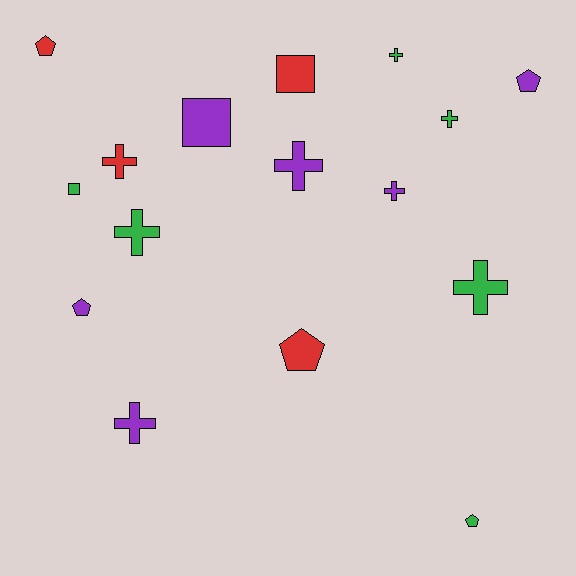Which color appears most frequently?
Purple, with 6 objects.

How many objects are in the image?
There are 16 objects.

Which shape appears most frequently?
Cross, with 8 objects.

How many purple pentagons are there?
There are 2 purple pentagons.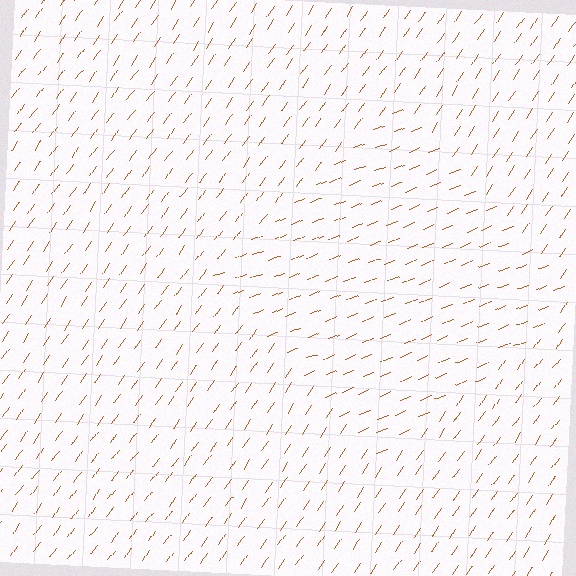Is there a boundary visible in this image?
Yes, there is a texture boundary formed by a change in line orientation.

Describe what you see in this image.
The image is filled with small brown line segments. A diamond region in the image has lines oriented differently from the surrounding lines, creating a visible texture boundary.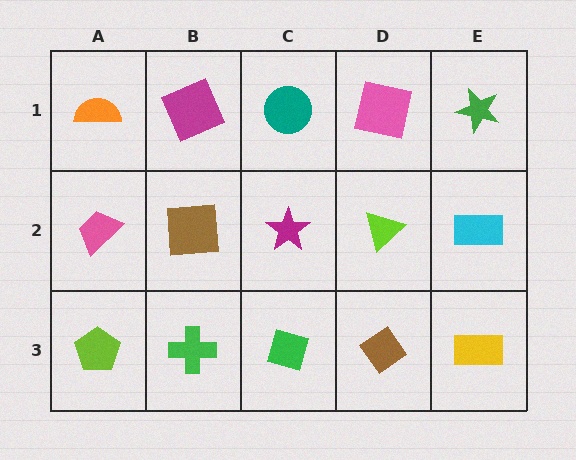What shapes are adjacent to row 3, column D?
A lime triangle (row 2, column D), a green diamond (row 3, column C), a yellow rectangle (row 3, column E).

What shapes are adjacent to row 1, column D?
A lime triangle (row 2, column D), a teal circle (row 1, column C), a green star (row 1, column E).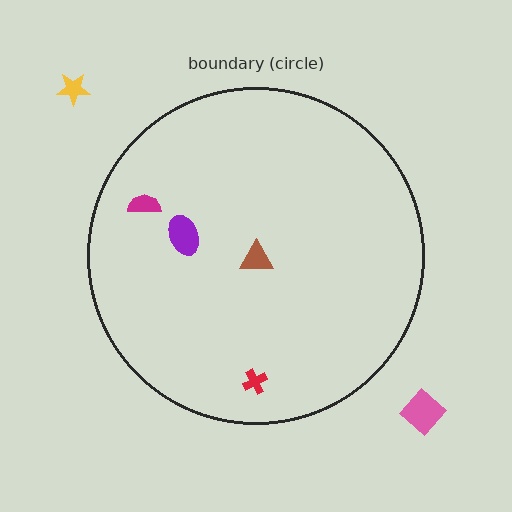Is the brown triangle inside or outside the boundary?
Inside.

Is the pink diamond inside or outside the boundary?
Outside.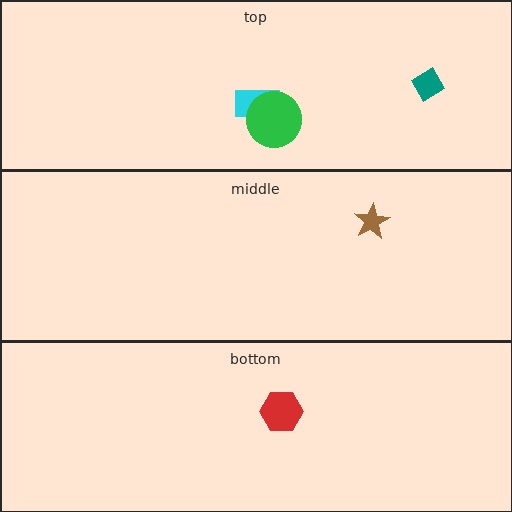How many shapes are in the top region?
3.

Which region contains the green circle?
The top region.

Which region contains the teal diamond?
The top region.